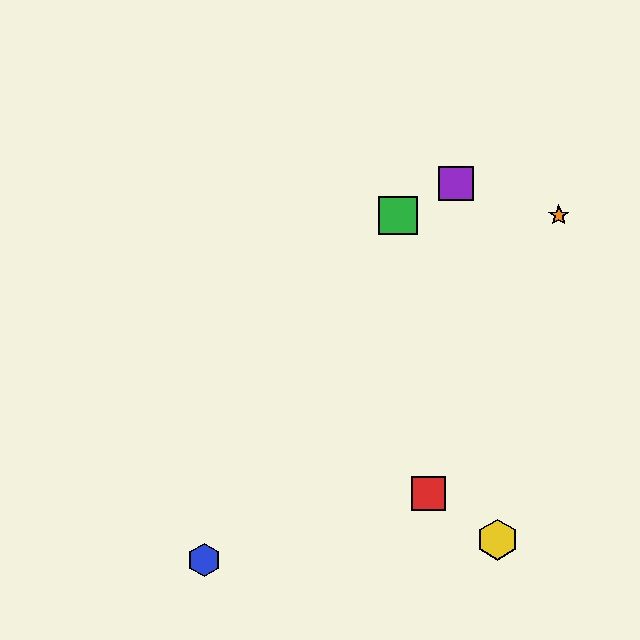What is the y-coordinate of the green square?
The green square is at y≈215.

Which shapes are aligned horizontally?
The green square, the orange star are aligned horizontally.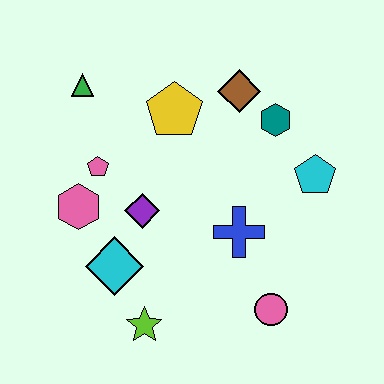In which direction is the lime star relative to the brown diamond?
The lime star is below the brown diamond.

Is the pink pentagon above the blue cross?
Yes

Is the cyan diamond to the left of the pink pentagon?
No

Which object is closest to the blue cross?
The pink circle is closest to the blue cross.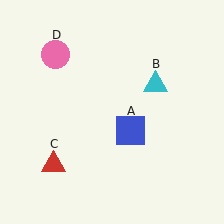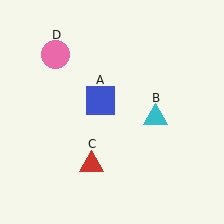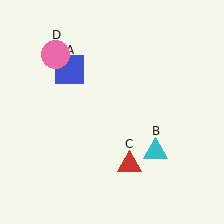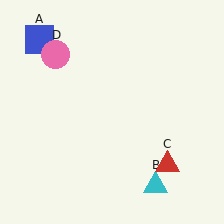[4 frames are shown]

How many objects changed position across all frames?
3 objects changed position: blue square (object A), cyan triangle (object B), red triangle (object C).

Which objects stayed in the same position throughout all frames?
Pink circle (object D) remained stationary.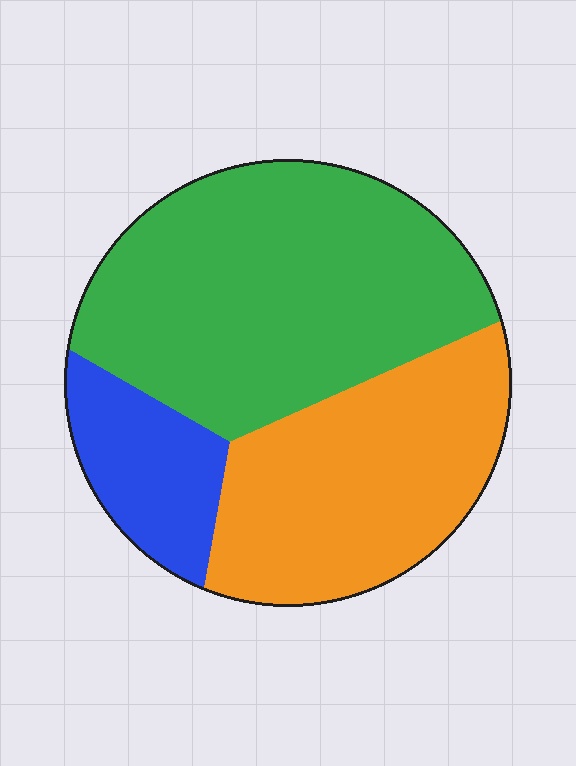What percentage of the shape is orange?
Orange covers roughly 35% of the shape.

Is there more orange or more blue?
Orange.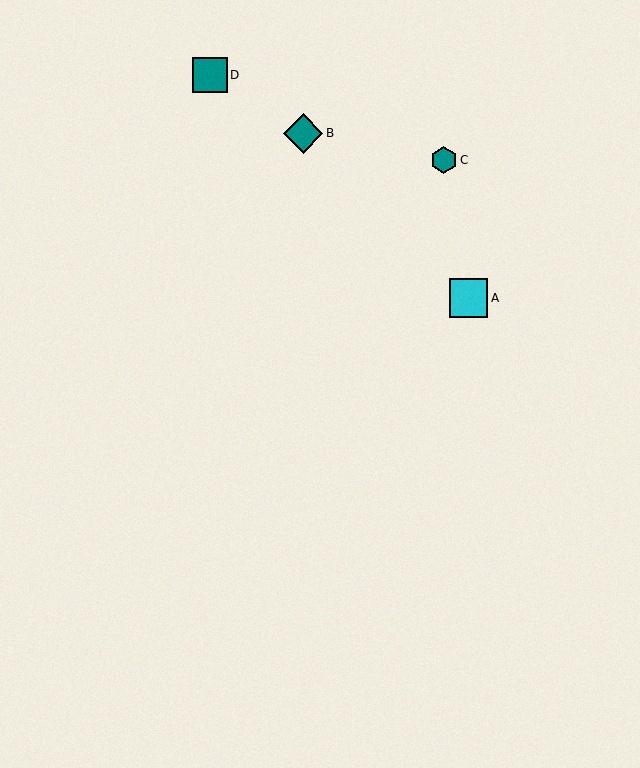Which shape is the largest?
The teal diamond (labeled B) is the largest.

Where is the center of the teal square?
The center of the teal square is at (210, 75).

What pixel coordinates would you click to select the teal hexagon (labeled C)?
Click at (444, 160) to select the teal hexagon C.